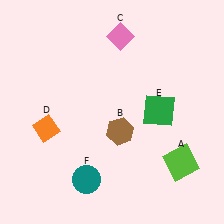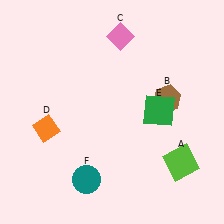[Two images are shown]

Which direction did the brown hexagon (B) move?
The brown hexagon (B) moved right.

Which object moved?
The brown hexagon (B) moved right.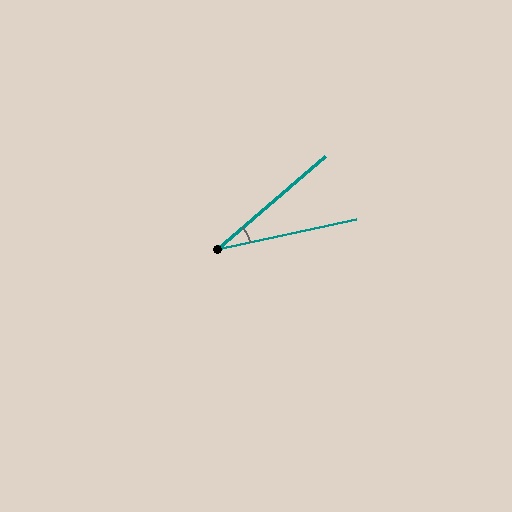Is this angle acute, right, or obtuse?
It is acute.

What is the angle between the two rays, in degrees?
Approximately 28 degrees.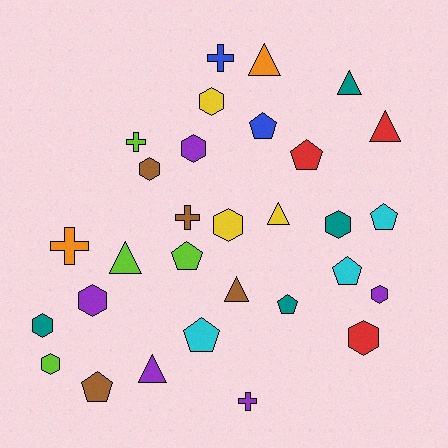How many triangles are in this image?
There are 7 triangles.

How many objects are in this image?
There are 30 objects.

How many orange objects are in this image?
There are 2 orange objects.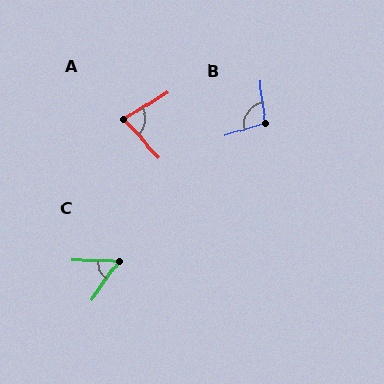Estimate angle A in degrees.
Approximately 79 degrees.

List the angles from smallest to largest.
C (57°), A (79°), B (100°).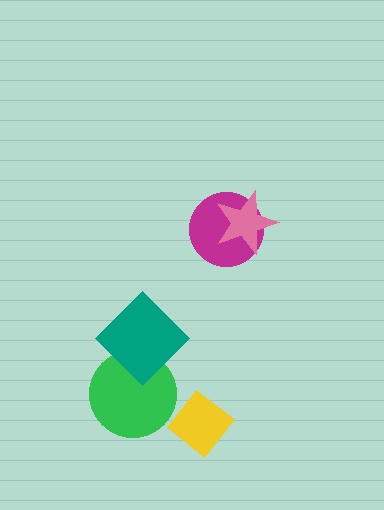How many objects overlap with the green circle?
1 object overlaps with the green circle.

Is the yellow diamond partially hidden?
No, no other shape covers it.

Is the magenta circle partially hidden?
Yes, it is partially covered by another shape.